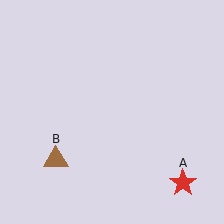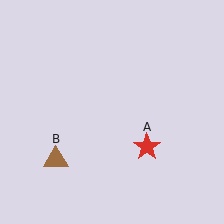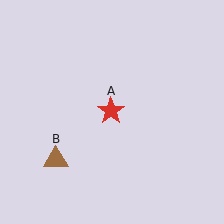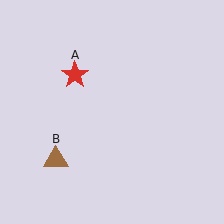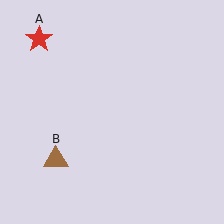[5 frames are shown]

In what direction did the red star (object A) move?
The red star (object A) moved up and to the left.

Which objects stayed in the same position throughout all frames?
Brown triangle (object B) remained stationary.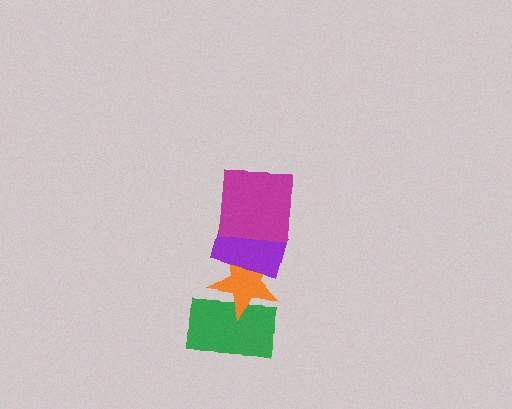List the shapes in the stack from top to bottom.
From top to bottom: the magenta square, the purple rectangle, the orange star, the green rectangle.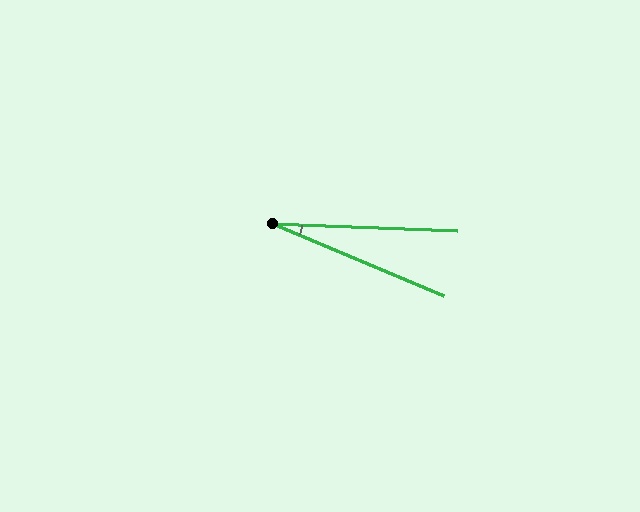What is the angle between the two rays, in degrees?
Approximately 21 degrees.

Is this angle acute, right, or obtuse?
It is acute.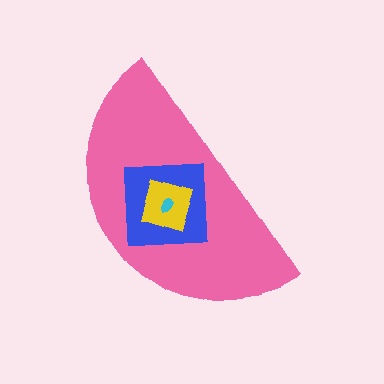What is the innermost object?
The cyan ellipse.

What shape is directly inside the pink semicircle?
The blue square.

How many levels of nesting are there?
4.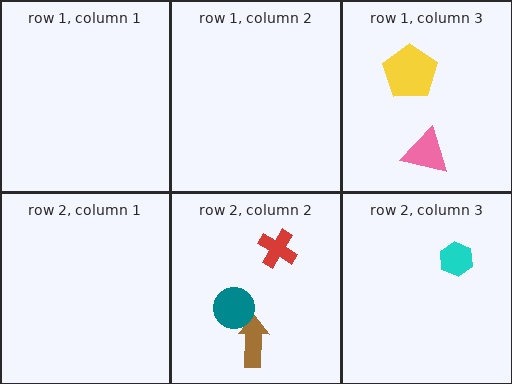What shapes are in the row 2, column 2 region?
The brown arrow, the red cross, the teal circle.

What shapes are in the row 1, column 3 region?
The yellow pentagon, the pink triangle.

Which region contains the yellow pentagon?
The row 1, column 3 region.